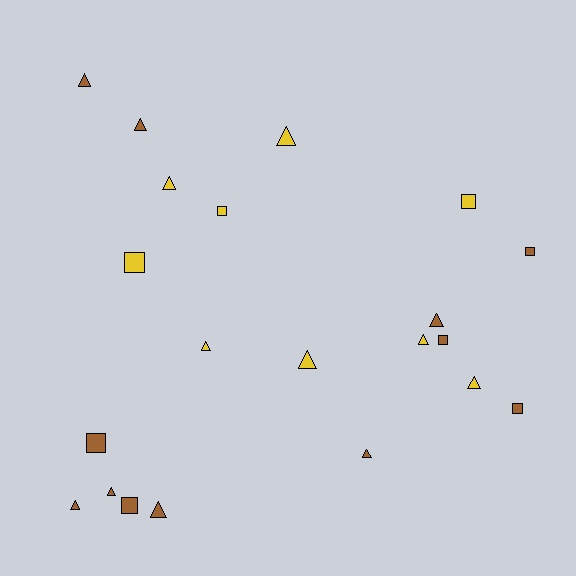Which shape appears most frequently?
Triangle, with 13 objects.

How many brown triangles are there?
There are 7 brown triangles.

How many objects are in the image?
There are 21 objects.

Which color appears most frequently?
Brown, with 12 objects.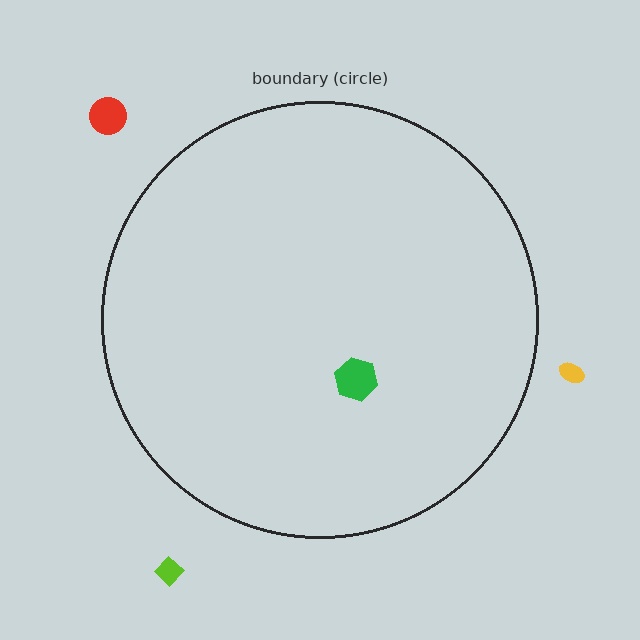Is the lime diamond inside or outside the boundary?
Outside.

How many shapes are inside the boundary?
1 inside, 3 outside.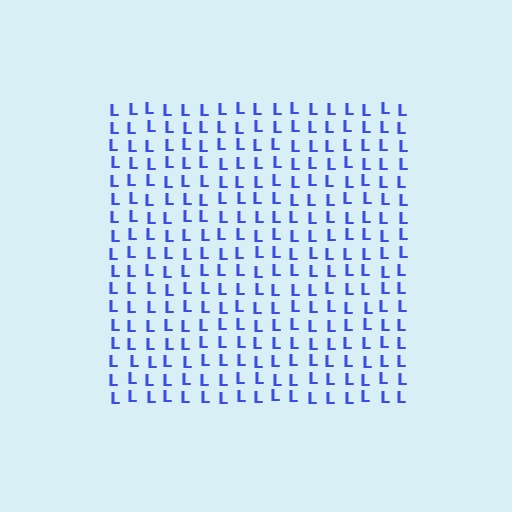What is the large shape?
The large shape is a square.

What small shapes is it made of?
It is made of small letter L's.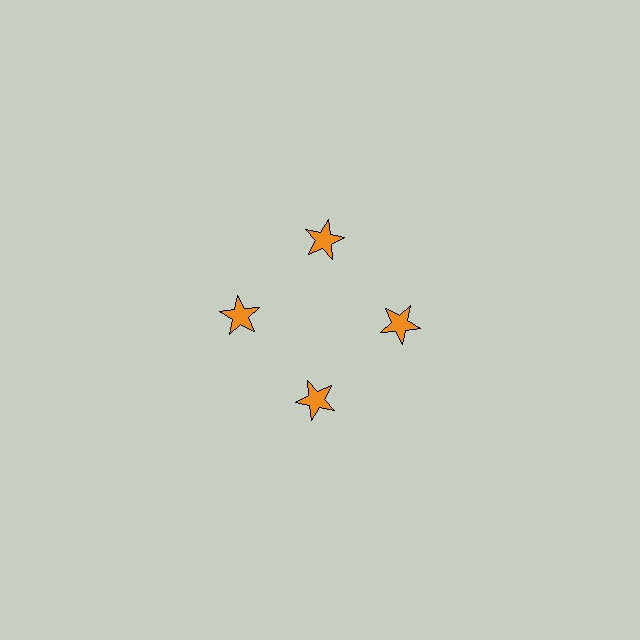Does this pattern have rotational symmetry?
Yes, this pattern has 4-fold rotational symmetry. It looks the same after rotating 90 degrees around the center.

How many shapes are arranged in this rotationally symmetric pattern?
There are 4 shapes, arranged in 4 groups of 1.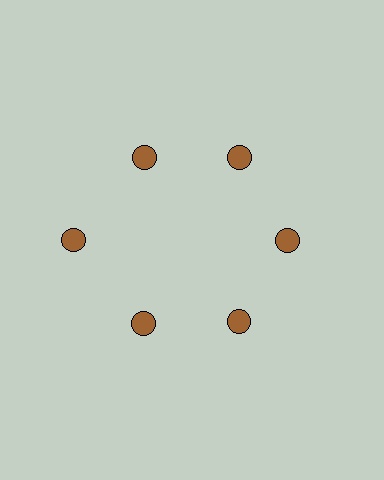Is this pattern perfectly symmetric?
No. The 6 brown circles are arranged in a ring, but one element near the 9 o'clock position is pushed outward from the center, breaking the 6-fold rotational symmetry.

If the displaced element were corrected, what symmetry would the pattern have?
It would have 6-fold rotational symmetry — the pattern would map onto itself every 60 degrees.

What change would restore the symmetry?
The symmetry would be restored by moving it inward, back onto the ring so that all 6 circles sit at equal angles and equal distance from the center.